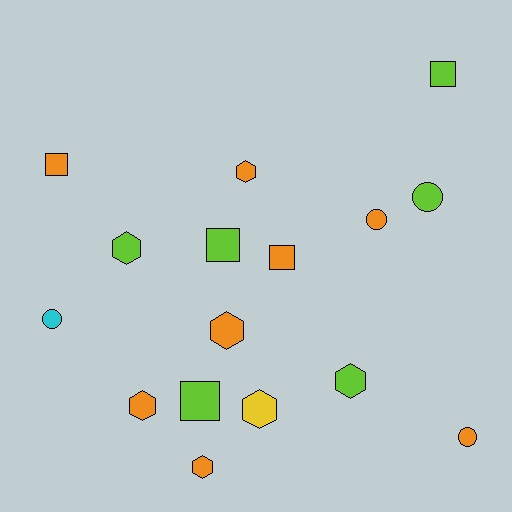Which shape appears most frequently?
Hexagon, with 7 objects.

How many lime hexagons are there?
There are 2 lime hexagons.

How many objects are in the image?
There are 16 objects.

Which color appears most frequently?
Orange, with 8 objects.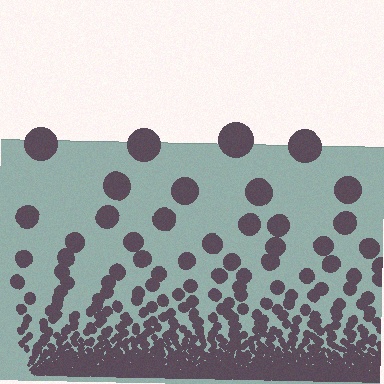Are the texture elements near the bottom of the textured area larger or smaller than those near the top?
Smaller. The gradient is inverted — elements near the bottom are smaller and denser.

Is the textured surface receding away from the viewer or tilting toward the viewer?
The surface appears to tilt toward the viewer. Texture elements get larger and sparser toward the top.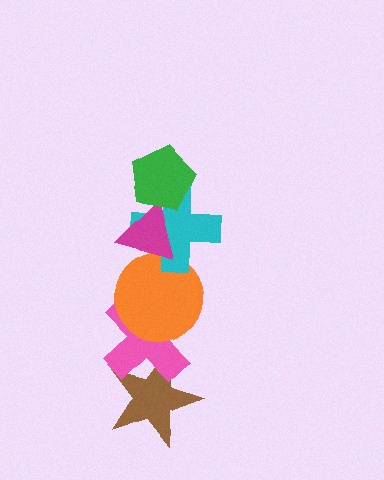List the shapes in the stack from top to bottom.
From top to bottom: the green pentagon, the magenta triangle, the cyan cross, the orange circle, the pink cross, the brown star.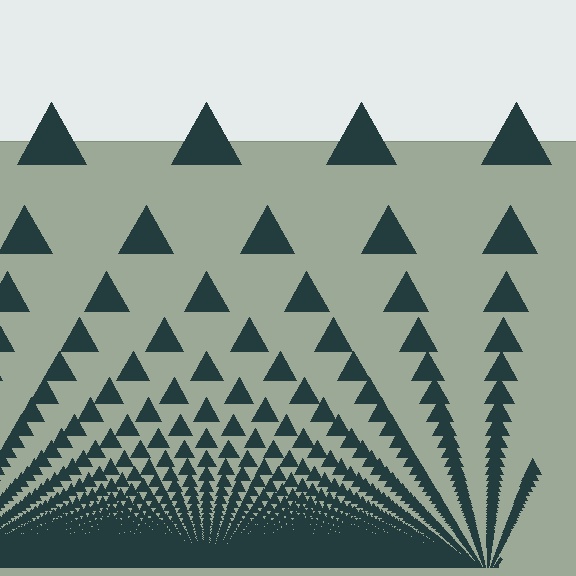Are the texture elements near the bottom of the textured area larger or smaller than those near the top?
Smaller. The gradient is inverted — elements near the bottom are smaller and denser.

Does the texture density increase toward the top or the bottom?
Density increases toward the bottom.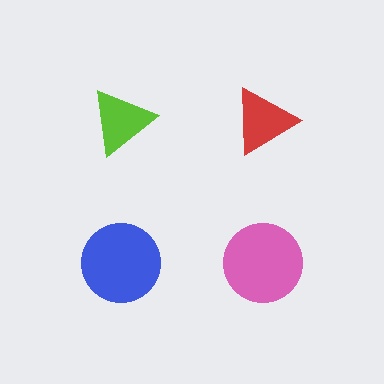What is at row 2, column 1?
A blue circle.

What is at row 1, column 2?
A red triangle.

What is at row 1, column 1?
A lime triangle.